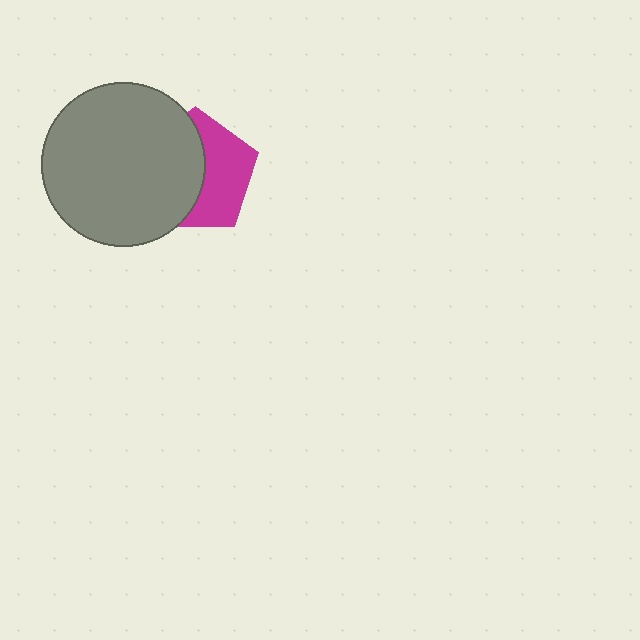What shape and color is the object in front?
The object in front is a gray circle.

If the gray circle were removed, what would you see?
You would see the complete magenta pentagon.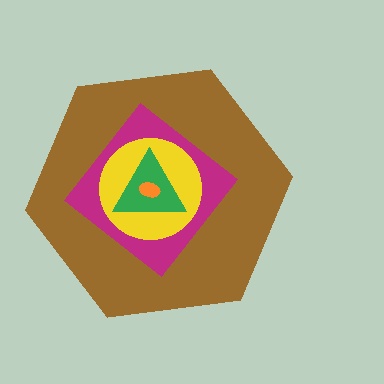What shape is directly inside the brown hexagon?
The magenta diamond.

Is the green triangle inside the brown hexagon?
Yes.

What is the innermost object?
The orange ellipse.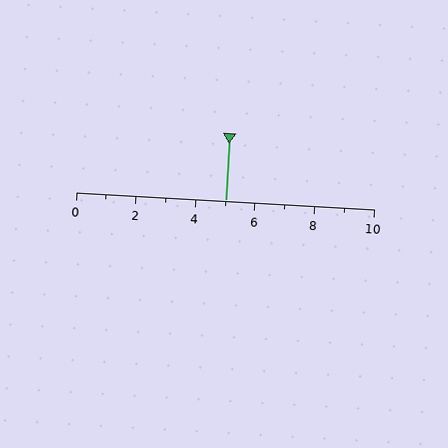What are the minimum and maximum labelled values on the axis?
The axis runs from 0 to 10.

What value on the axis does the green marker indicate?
The marker indicates approximately 5.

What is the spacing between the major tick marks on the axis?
The major ticks are spaced 2 apart.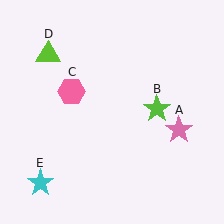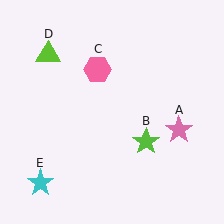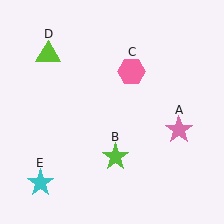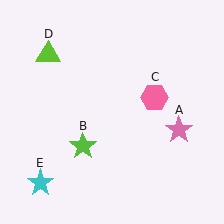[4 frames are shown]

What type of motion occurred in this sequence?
The lime star (object B), pink hexagon (object C) rotated clockwise around the center of the scene.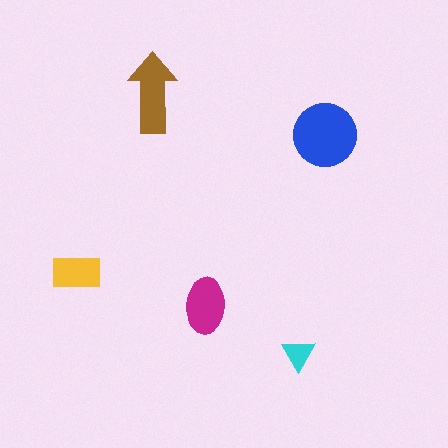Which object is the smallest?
The cyan triangle.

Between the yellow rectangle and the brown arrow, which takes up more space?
The brown arrow.